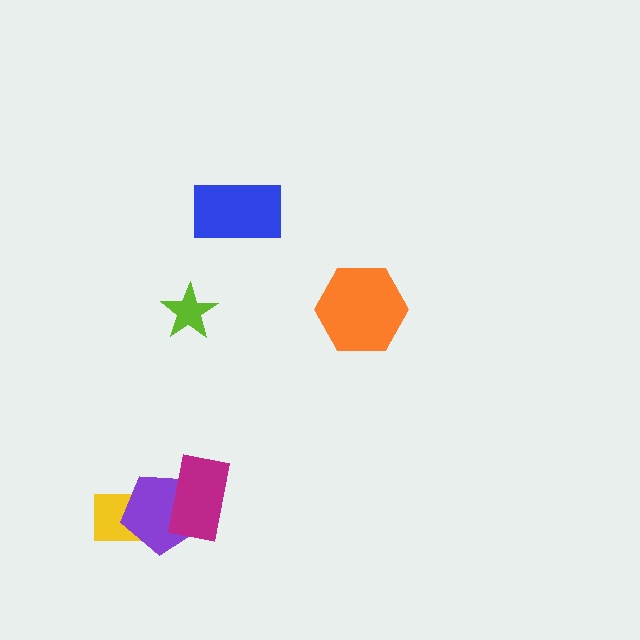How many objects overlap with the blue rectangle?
0 objects overlap with the blue rectangle.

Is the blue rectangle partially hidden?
No, no other shape covers it.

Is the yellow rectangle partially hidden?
Yes, it is partially covered by another shape.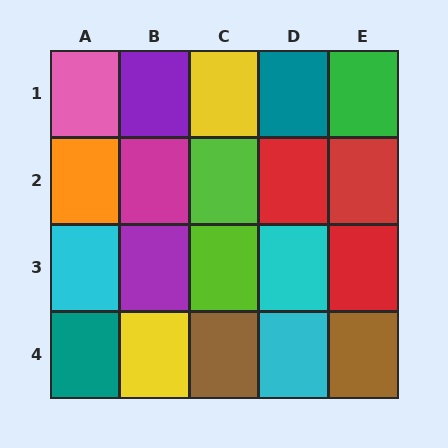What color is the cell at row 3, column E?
Red.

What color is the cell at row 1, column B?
Purple.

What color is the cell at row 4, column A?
Teal.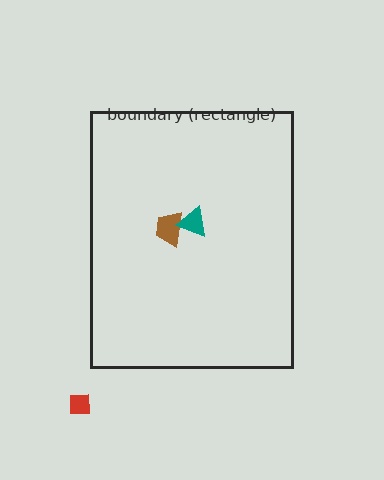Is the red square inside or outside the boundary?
Outside.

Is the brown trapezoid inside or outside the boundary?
Inside.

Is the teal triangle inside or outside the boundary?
Inside.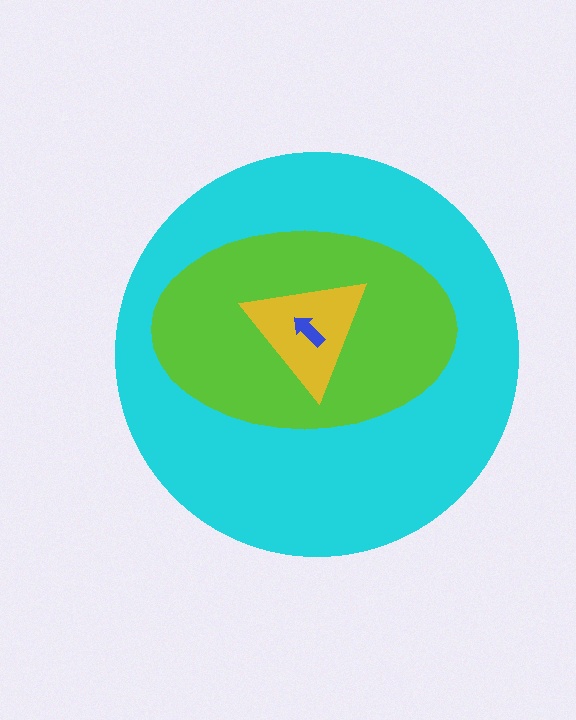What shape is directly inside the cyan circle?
The lime ellipse.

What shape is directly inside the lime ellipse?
The yellow triangle.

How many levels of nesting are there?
4.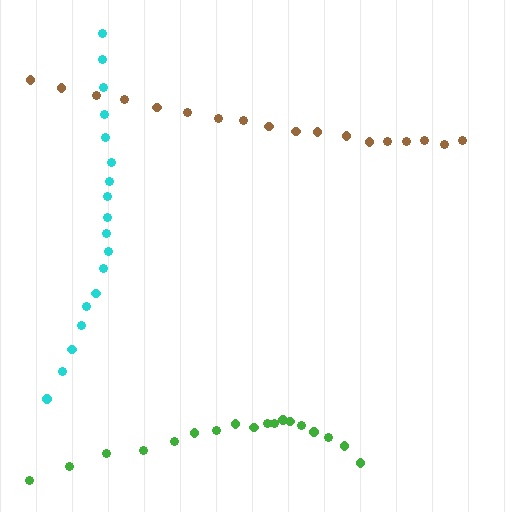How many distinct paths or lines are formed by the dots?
There are 3 distinct paths.